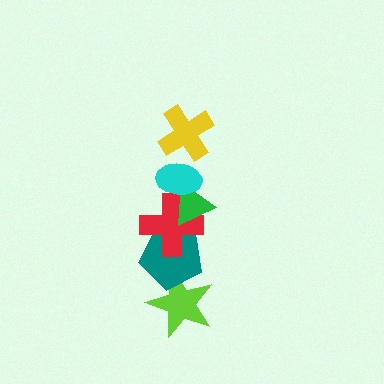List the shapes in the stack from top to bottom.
From top to bottom: the yellow cross, the cyan ellipse, the green triangle, the red cross, the teal pentagon, the lime star.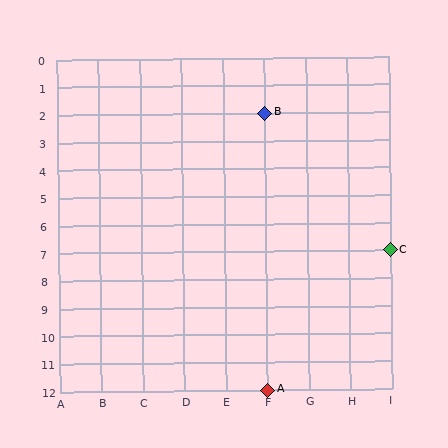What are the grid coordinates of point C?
Point C is at grid coordinates (I, 7).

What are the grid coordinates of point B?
Point B is at grid coordinates (F, 2).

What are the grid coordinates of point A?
Point A is at grid coordinates (F, 12).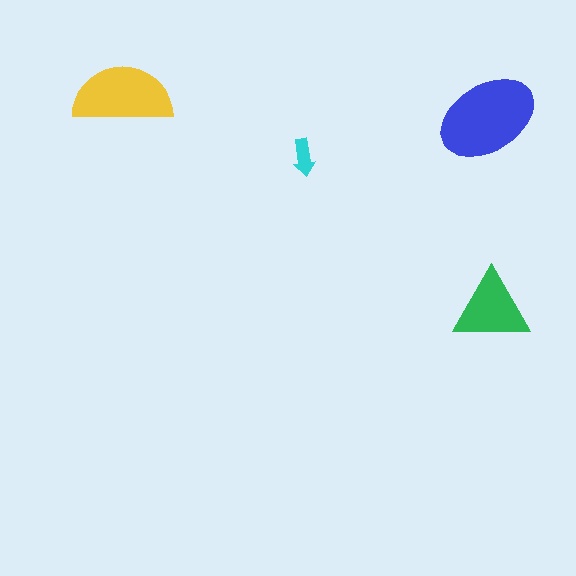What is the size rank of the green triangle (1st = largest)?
3rd.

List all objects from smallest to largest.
The cyan arrow, the green triangle, the yellow semicircle, the blue ellipse.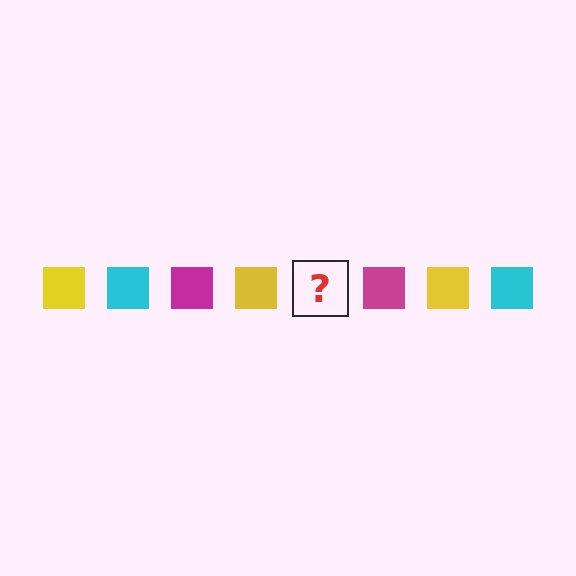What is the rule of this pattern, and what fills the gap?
The rule is that the pattern cycles through yellow, cyan, magenta squares. The gap should be filled with a cyan square.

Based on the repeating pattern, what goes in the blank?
The blank should be a cyan square.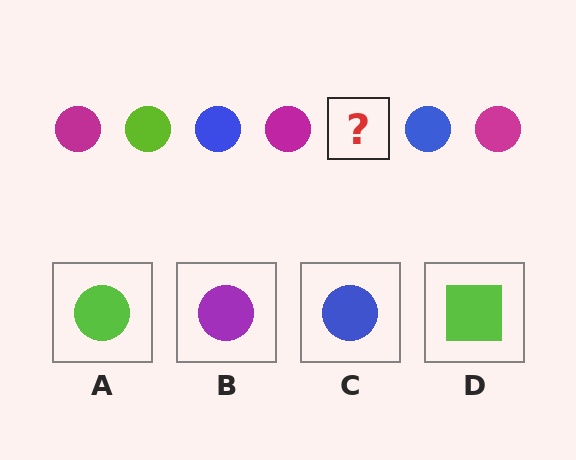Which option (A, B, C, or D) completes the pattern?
A.